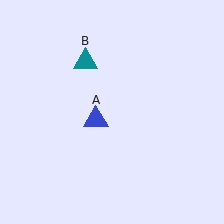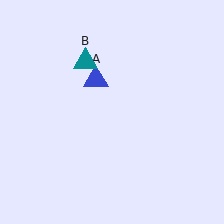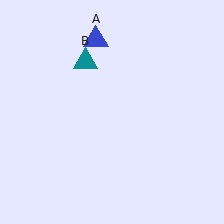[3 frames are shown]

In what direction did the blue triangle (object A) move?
The blue triangle (object A) moved up.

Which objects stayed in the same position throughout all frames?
Teal triangle (object B) remained stationary.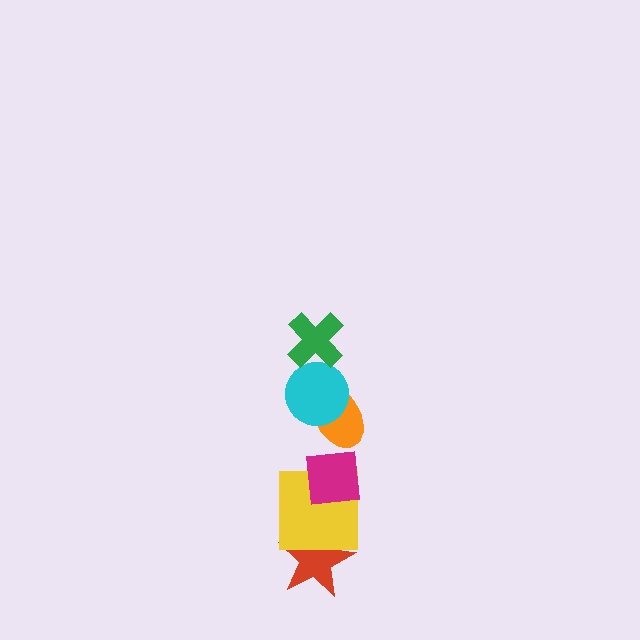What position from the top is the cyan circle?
The cyan circle is 2nd from the top.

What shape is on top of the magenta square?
The orange ellipse is on top of the magenta square.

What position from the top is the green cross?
The green cross is 1st from the top.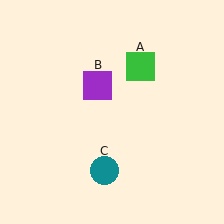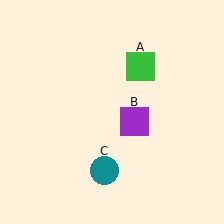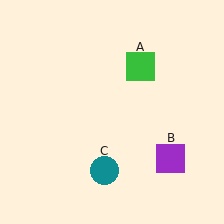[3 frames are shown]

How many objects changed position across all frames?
1 object changed position: purple square (object B).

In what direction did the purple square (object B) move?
The purple square (object B) moved down and to the right.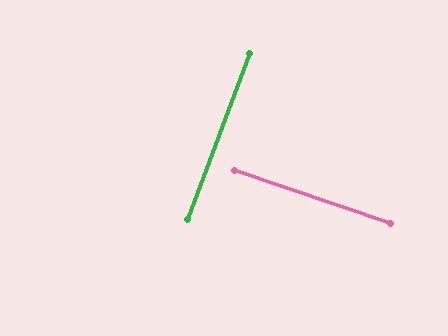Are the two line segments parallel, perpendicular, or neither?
Perpendicular — they meet at approximately 89°.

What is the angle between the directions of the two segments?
Approximately 89 degrees.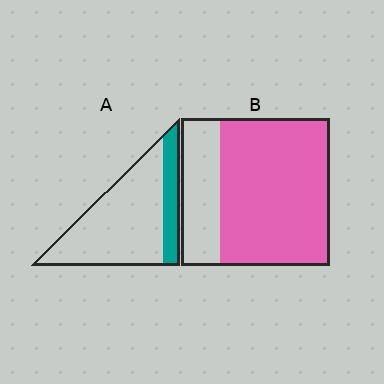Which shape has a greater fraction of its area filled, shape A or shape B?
Shape B.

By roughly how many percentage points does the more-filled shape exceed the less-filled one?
By roughly 50 percentage points (B over A).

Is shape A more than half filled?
No.